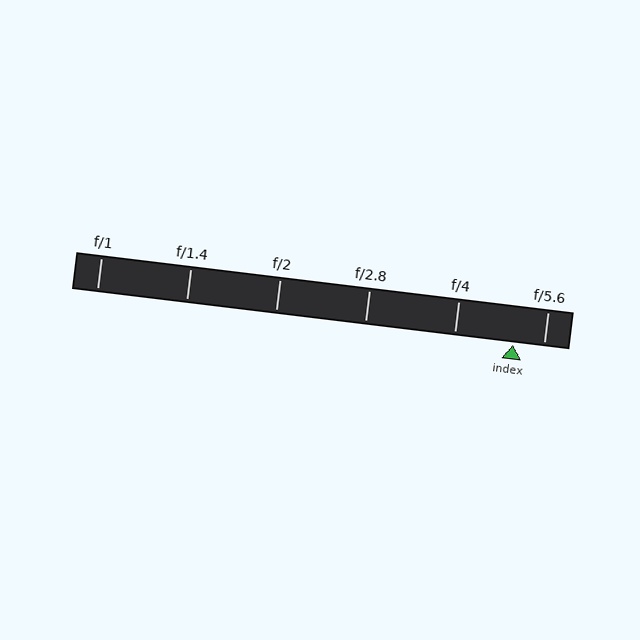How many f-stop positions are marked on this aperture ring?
There are 6 f-stop positions marked.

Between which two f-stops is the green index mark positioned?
The index mark is between f/4 and f/5.6.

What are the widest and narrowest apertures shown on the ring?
The widest aperture shown is f/1 and the narrowest is f/5.6.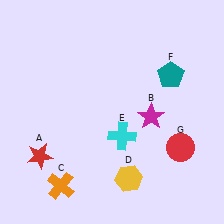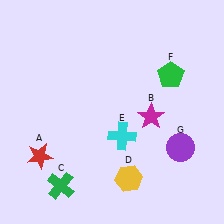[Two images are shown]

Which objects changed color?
C changed from orange to green. F changed from teal to green. G changed from red to purple.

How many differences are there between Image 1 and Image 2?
There are 3 differences between the two images.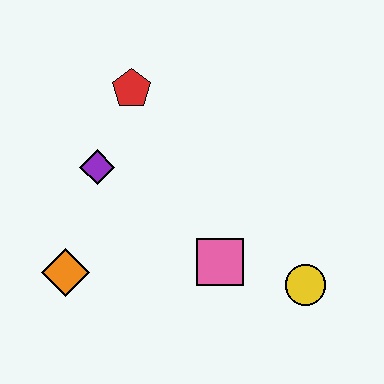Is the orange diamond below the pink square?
Yes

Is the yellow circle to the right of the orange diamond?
Yes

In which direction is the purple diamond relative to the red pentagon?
The purple diamond is below the red pentagon.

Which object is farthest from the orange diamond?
The yellow circle is farthest from the orange diamond.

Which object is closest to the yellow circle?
The pink square is closest to the yellow circle.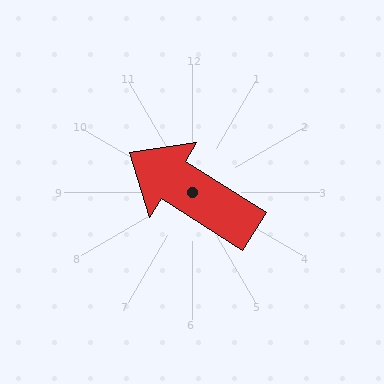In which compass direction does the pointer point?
Northwest.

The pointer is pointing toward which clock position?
Roughly 10 o'clock.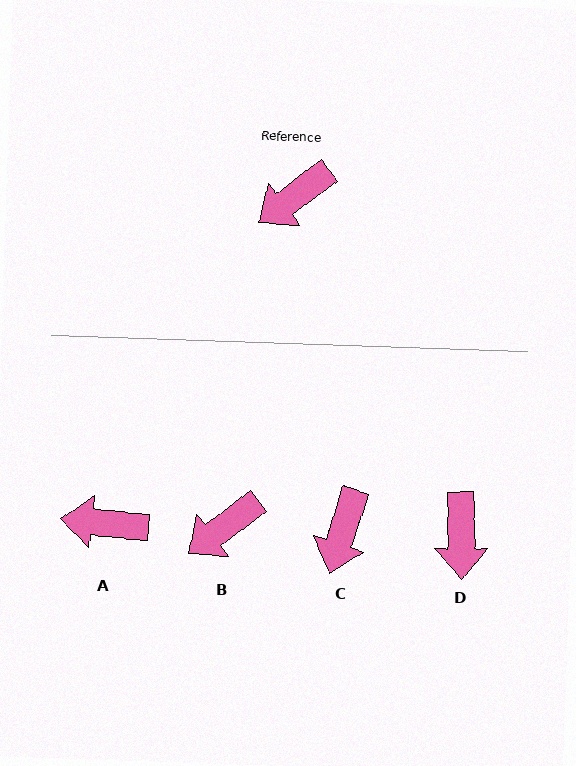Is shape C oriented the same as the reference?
No, it is off by about 35 degrees.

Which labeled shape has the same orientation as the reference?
B.